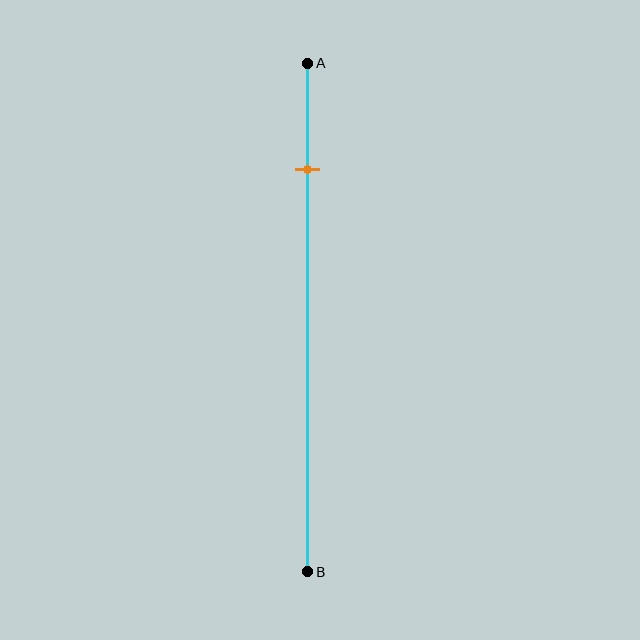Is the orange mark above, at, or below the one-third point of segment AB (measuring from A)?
The orange mark is above the one-third point of segment AB.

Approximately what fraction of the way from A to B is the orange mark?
The orange mark is approximately 20% of the way from A to B.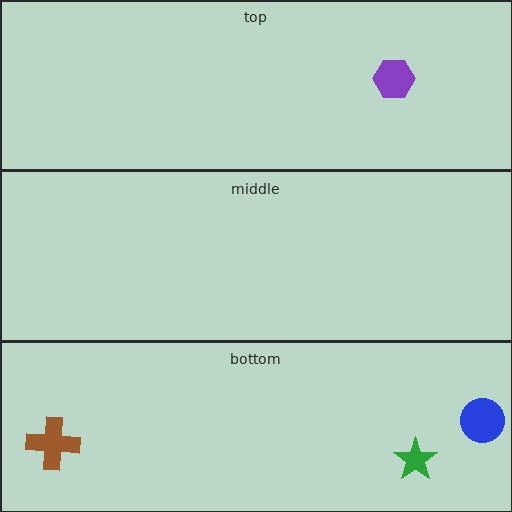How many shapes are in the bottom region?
3.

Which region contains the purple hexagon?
The top region.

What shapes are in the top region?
The purple hexagon.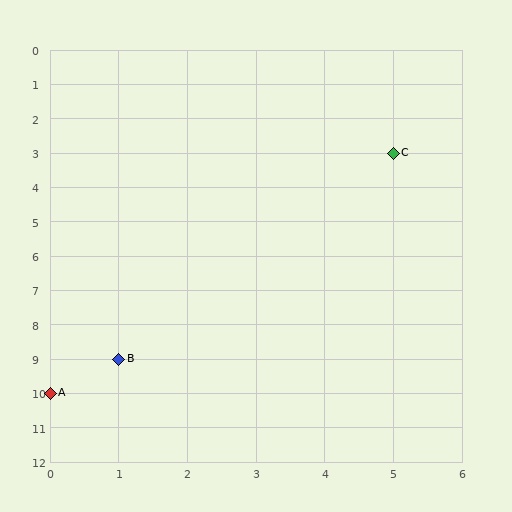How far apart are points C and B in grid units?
Points C and B are 4 columns and 6 rows apart (about 7.2 grid units diagonally).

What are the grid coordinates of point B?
Point B is at grid coordinates (1, 9).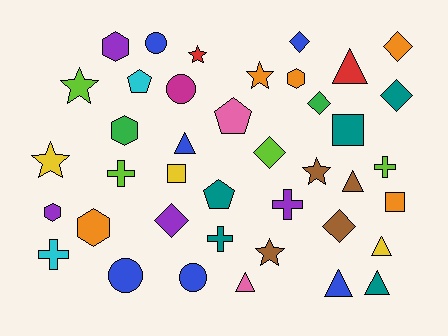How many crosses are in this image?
There are 5 crosses.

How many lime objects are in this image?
There are 4 lime objects.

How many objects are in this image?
There are 40 objects.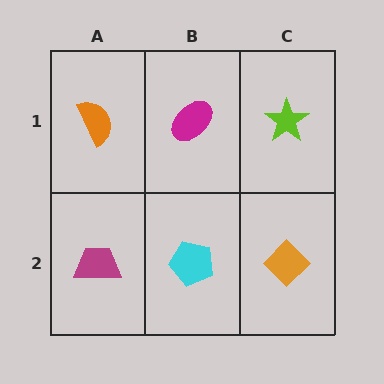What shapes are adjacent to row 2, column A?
An orange semicircle (row 1, column A), a cyan pentagon (row 2, column B).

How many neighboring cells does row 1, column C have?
2.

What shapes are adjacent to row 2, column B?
A magenta ellipse (row 1, column B), a magenta trapezoid (row 2, column A), an orange diamond (row 2, column C).